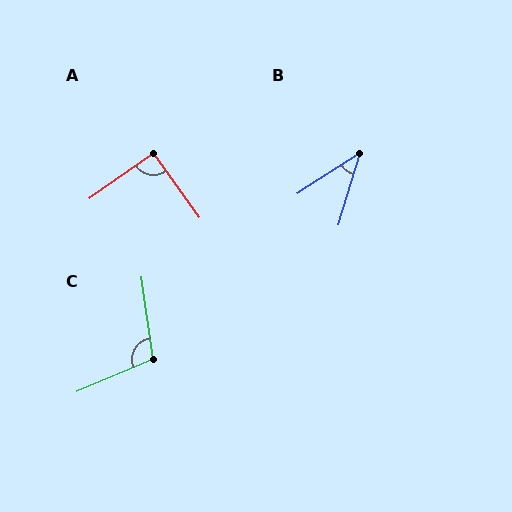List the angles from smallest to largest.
B (40°), A (90°), C (105°).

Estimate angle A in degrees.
Approximately 90 degrees.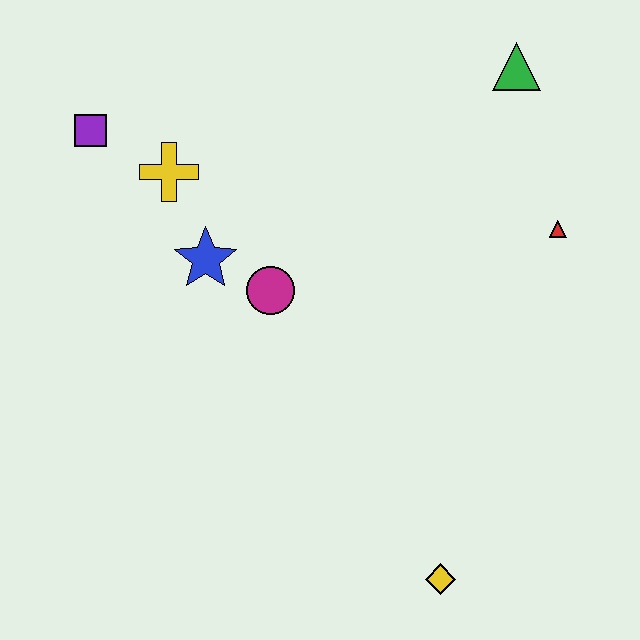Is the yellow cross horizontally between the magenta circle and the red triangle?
No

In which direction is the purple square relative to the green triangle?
The purple square is to the left of the green triangle.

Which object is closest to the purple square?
The yellow cross is closest to the purple square.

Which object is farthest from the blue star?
The yellow diamond is farthest from the blue star.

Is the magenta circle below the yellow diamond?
No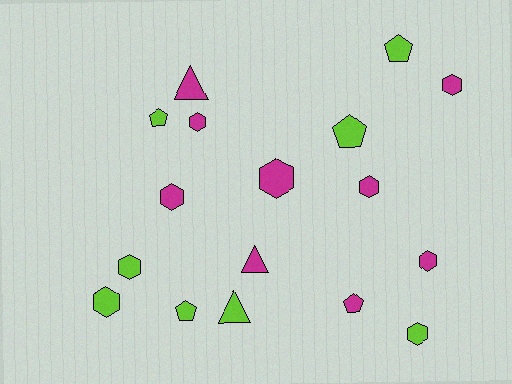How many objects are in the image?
There are 17 objects.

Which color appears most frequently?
Magenta, with 9 objects.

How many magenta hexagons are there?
There are 6 magenta hexagons.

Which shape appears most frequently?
Hexagon, with 9 objects.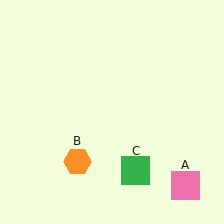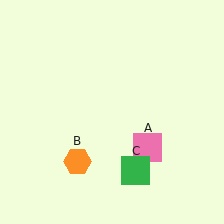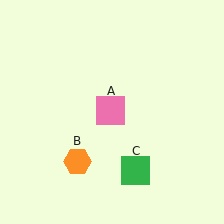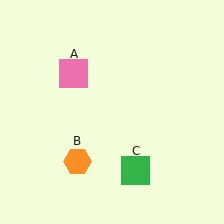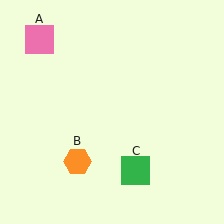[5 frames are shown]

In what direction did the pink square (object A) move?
The pink square (object A) moved up and to the left.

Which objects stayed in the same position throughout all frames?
Orange hexagon (object B) and green square (object C) remained stationary.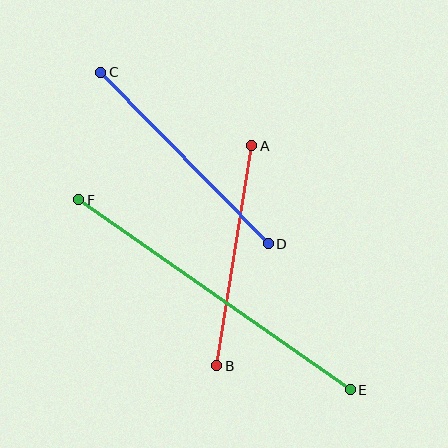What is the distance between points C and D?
The distance is approximately 240 pixels.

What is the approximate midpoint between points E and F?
The midpoint is at approximately (214, 295) pixels.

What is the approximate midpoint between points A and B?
The midpoint is at approximately (234, 256) pixels.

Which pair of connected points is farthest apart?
Points E and F are farthest apart.